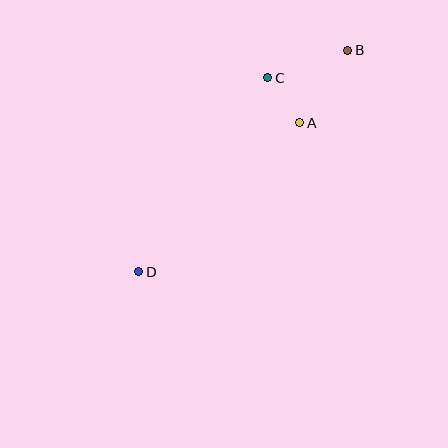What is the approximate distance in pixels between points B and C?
The distance between B and C is approximately 84 pixels.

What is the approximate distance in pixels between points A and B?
The distance between A and B is approximately 87 pixels.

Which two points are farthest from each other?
Points B and D are farthest from each other.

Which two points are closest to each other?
Points A and C are closest to each other.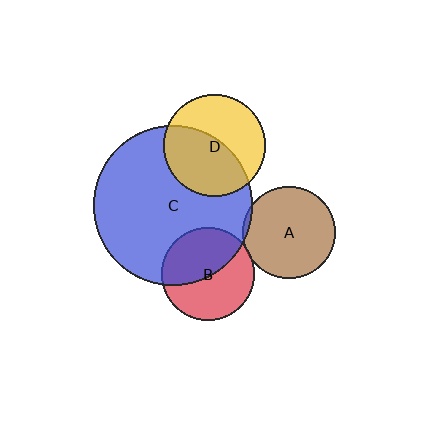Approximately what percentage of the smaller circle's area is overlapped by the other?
Approximately 45%.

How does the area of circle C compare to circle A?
Approximately 3.0 times.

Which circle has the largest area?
Circle C (blue).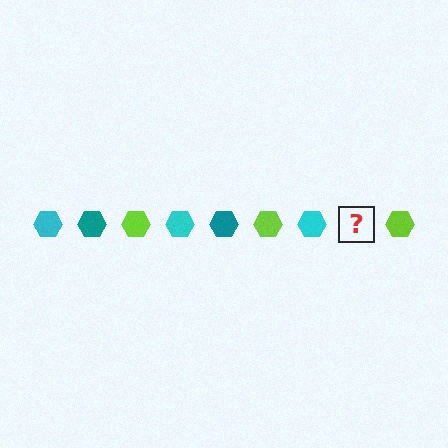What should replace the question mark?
The question mark should be replaced with a teal hexagon.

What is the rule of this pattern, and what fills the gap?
The rule is that the pattern cycles through cyan, teal, lime hexagons. The gap should be filled with a teal hexagon.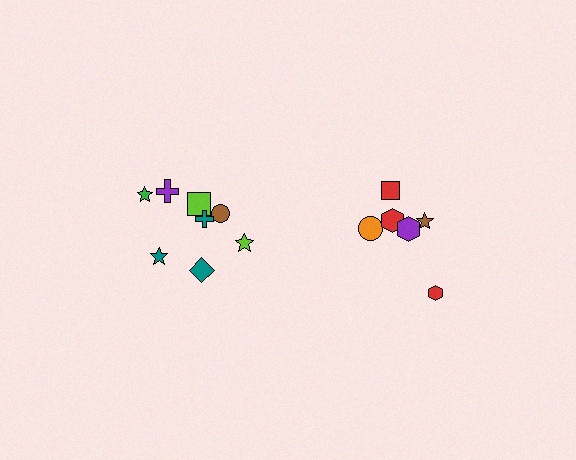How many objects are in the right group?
There are 6 objects.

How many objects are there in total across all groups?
There are 14 objects.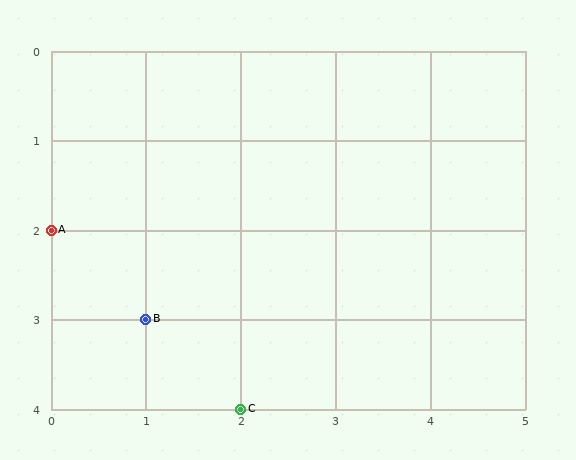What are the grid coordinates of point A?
Point A is at grid coordinates (0, 2).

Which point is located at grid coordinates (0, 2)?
Point A is at (0, 2).